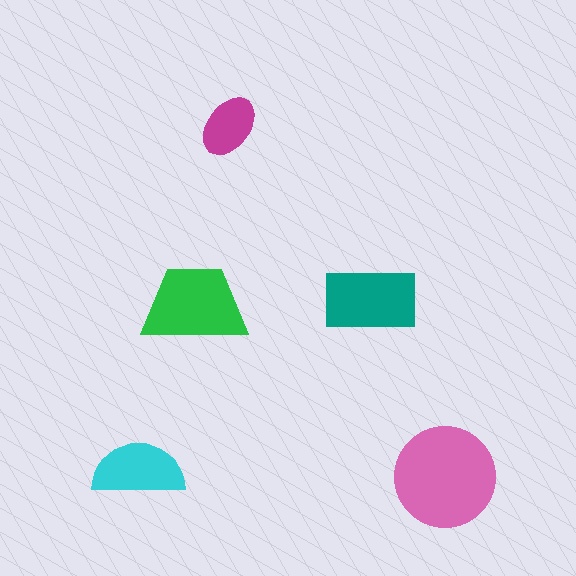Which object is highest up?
The magenta ellipse is topmost.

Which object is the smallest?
The magenta ellipse.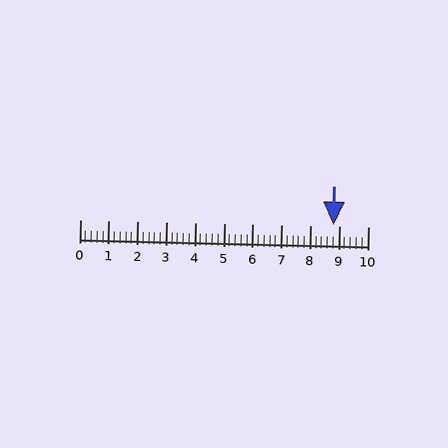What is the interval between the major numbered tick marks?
The major tick marks are spaced 1 units apart.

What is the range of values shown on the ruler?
The ruler shows values from 0 to 10.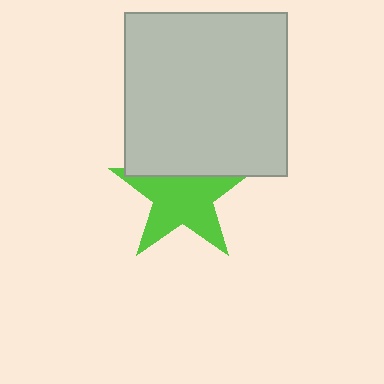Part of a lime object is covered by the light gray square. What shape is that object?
It is a star.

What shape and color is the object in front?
The object in front is a light gray square.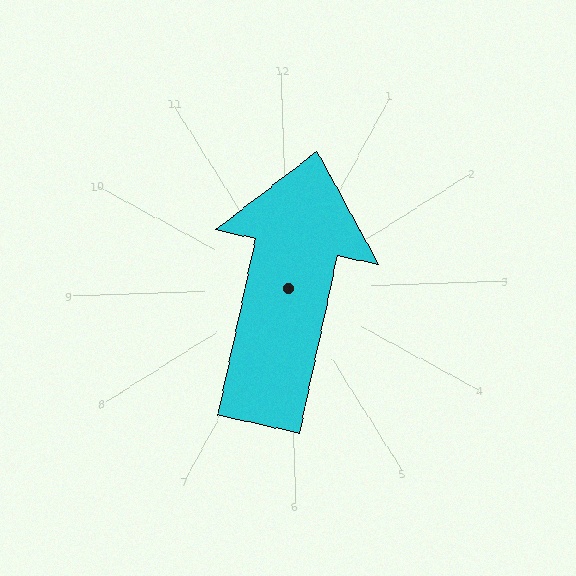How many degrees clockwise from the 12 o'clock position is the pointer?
Approximately 14 degrees.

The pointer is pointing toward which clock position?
Roughly 12 o'clock.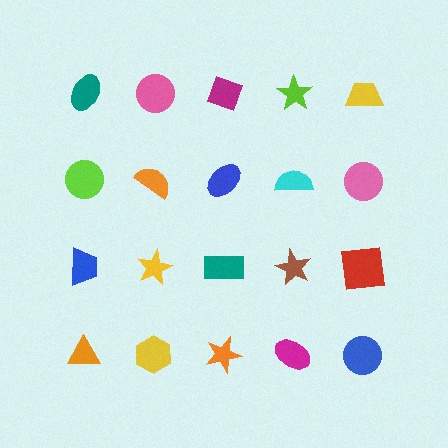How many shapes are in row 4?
5 shapes.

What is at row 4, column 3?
An orange star.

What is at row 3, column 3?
A teal rectangle.